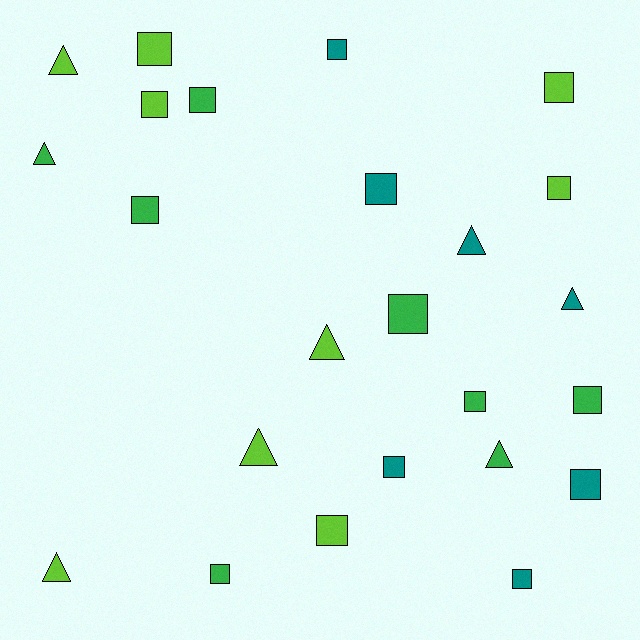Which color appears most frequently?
Lime, with 9 objects.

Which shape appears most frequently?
Square, with 16 objects.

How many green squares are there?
There are 6 green squares.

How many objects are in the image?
There are 24 objects.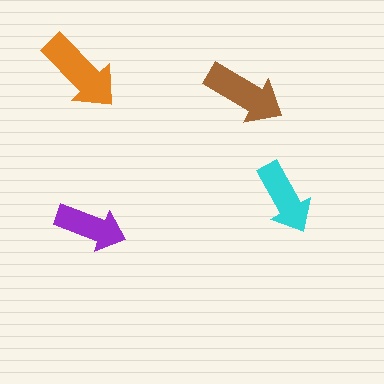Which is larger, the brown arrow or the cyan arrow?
The brown one.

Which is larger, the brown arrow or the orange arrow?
The orange one.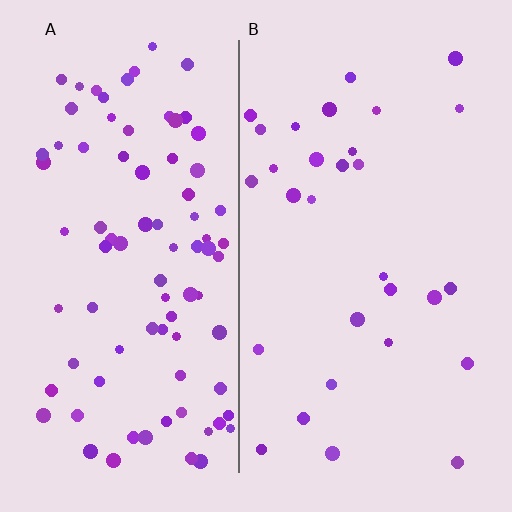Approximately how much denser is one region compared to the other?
Approximately 2.9× — region A over region B.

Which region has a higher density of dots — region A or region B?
A (the left).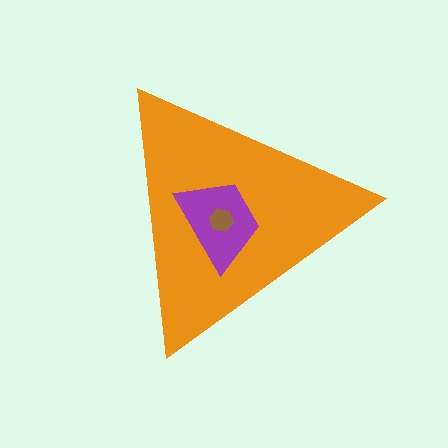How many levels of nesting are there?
3.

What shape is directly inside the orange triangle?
The purple trapezoid.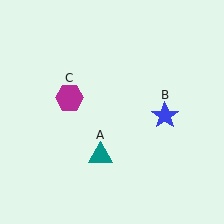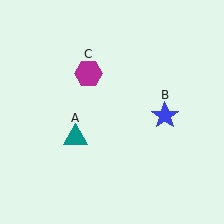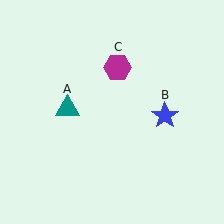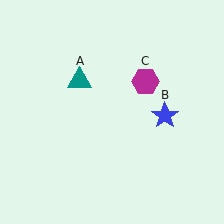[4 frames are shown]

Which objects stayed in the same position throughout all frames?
Blue star (object B) remained stationary.